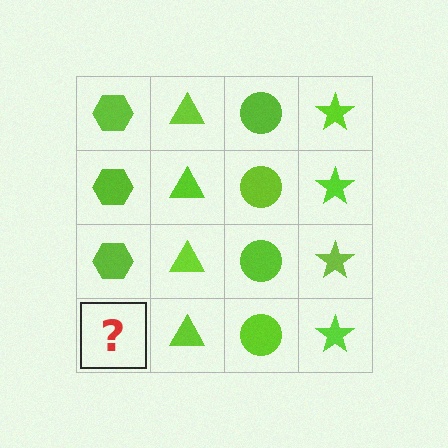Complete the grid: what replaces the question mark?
The question mark should be replaced with a lime hexagon.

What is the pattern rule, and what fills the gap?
The rule is that each column has a consistent shape. The gap should be filled with a lime hexagon.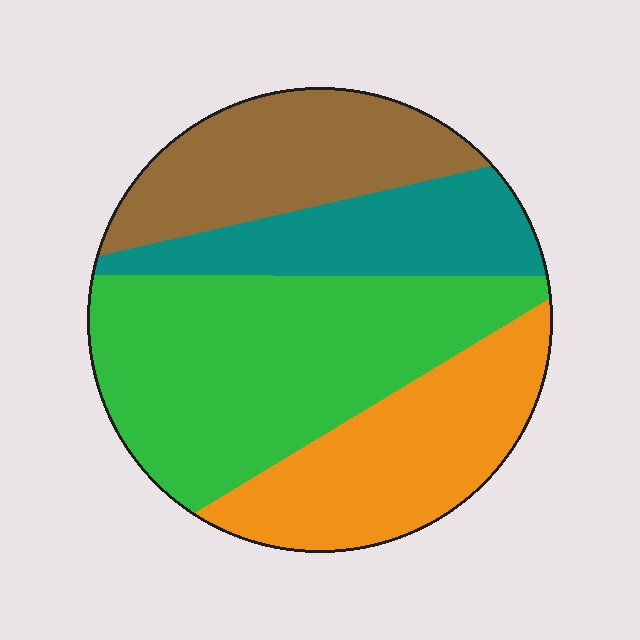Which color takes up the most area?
Green, at roughly 40%.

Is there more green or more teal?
Green.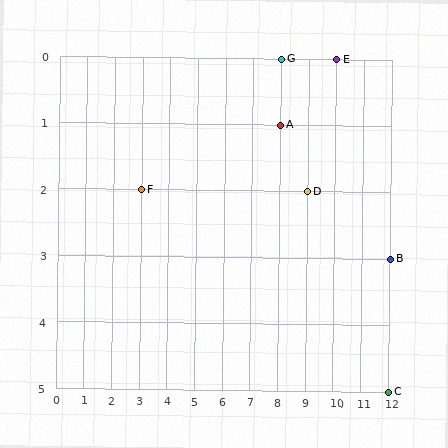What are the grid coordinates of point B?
Point B is at grid coordinates (12, 3).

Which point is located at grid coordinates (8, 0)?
Point G is at (8, 0).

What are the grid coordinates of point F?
Point F is at grid coordinates (3, 2).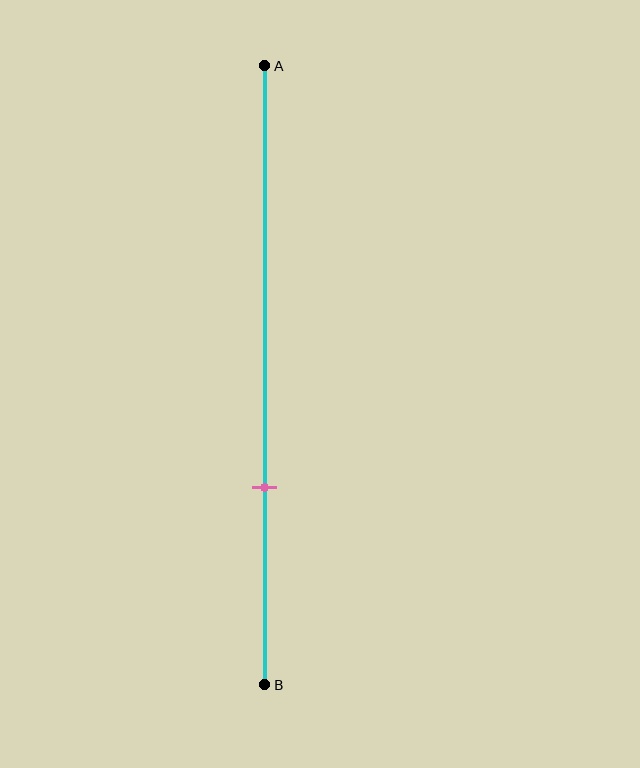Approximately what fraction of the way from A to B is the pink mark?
The pink mark is approximately 70% of the way from A to B.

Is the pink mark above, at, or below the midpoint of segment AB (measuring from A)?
The pink mark is below the midpoint of segment AB.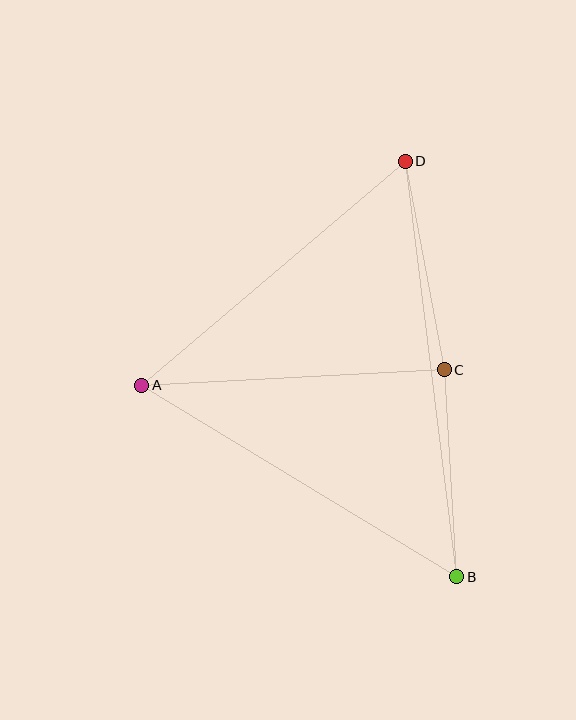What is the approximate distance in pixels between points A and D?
The distance between A and D is approximately 346 pixels.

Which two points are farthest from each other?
Points B and D are farthest from each other.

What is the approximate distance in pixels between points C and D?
The distance between C and D is approximately 212 pixels.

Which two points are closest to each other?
Points B and C are closest to each other.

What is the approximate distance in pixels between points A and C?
The distance between A and C is approximately 303 pixels.